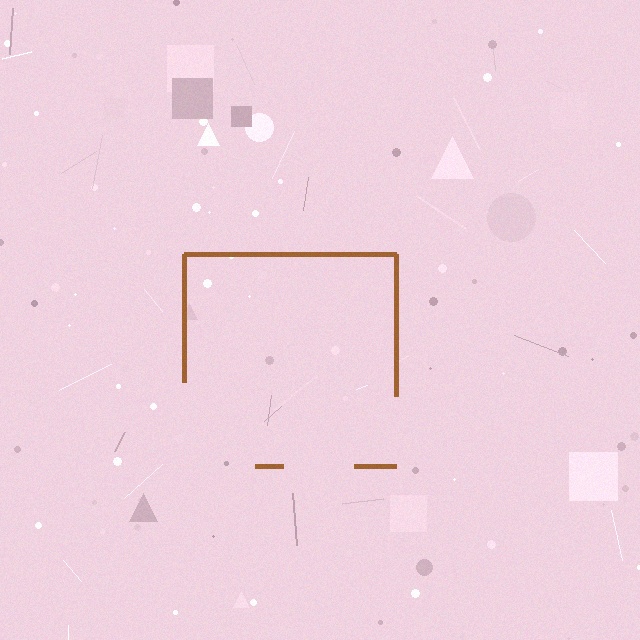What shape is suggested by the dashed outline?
The dashed outline suggests a square.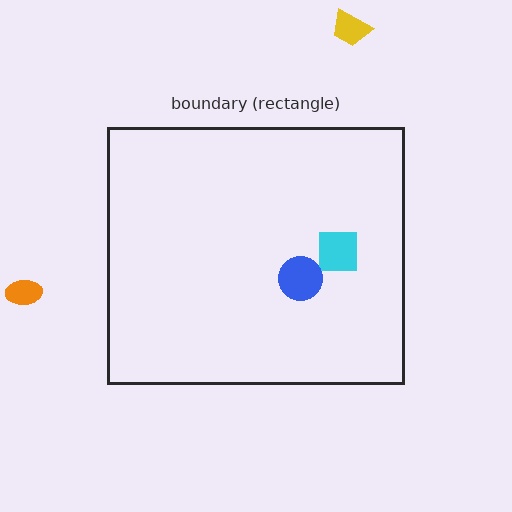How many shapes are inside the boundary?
2 inside, 2 outside.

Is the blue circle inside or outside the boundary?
Inside.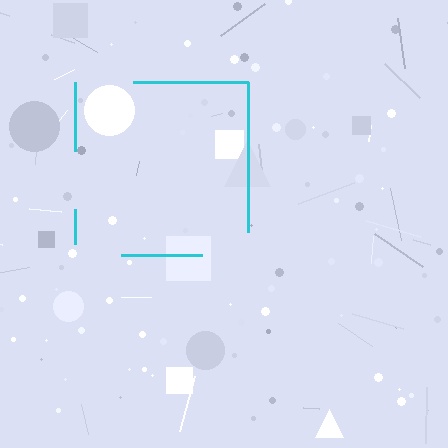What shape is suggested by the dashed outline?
The dashed outline suggests a square.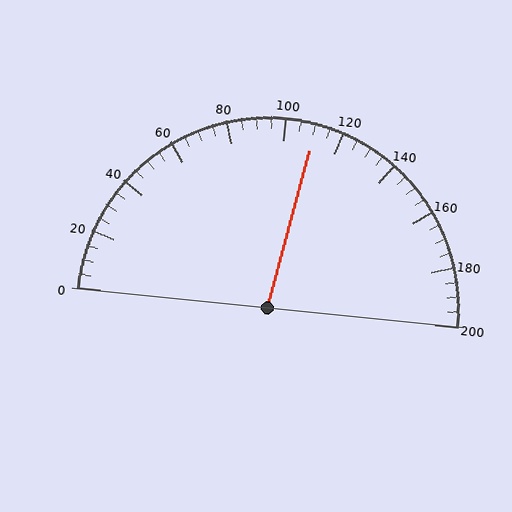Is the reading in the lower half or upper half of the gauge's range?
The reading is in the upper half of the range (0 to 200).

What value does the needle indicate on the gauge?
The needle indicates approximately 110.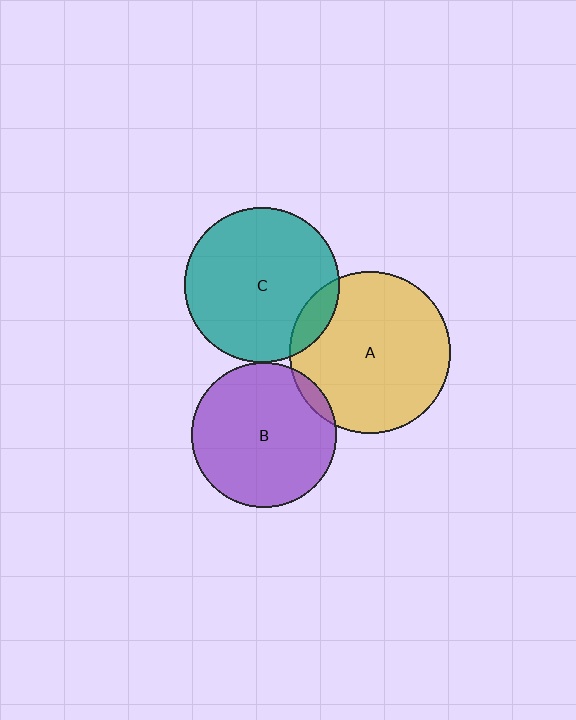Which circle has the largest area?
Circle A (yellow).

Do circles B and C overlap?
Yes.